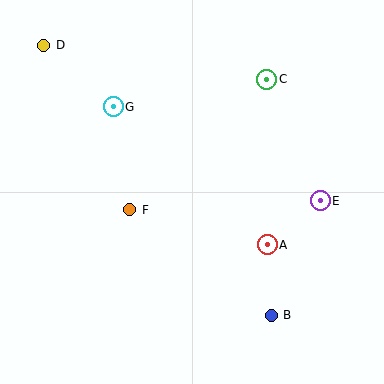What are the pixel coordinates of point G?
Point G is at (113, 107).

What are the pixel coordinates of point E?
Point E is at (320, 201).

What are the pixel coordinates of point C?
Point C is at (267, 79).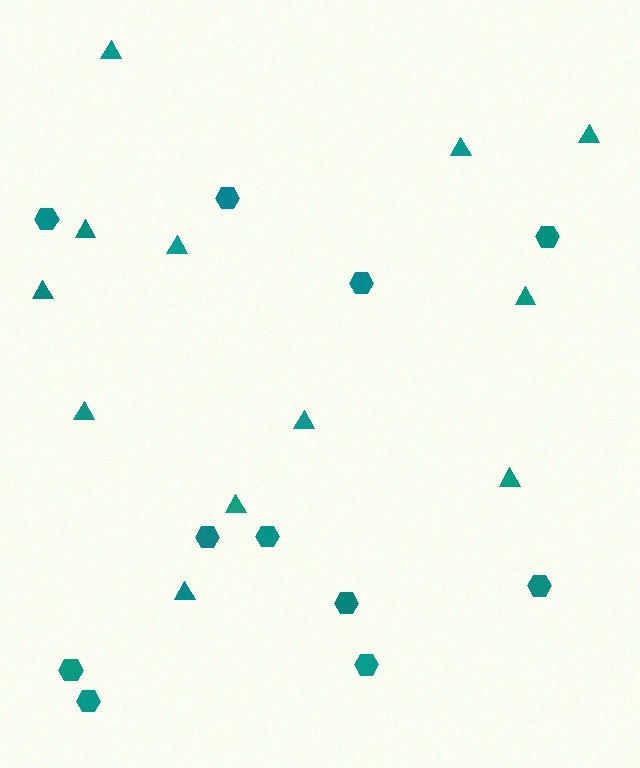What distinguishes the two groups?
There are 2 groups: one group of triangles (12) and one group of hexagons (11).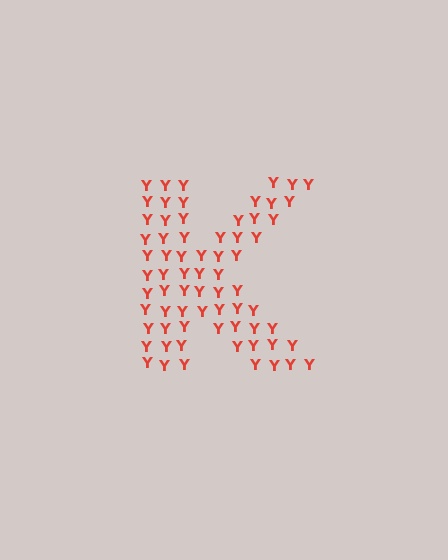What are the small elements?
The small elements are letter Y's.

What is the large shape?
The large shape is the letter K.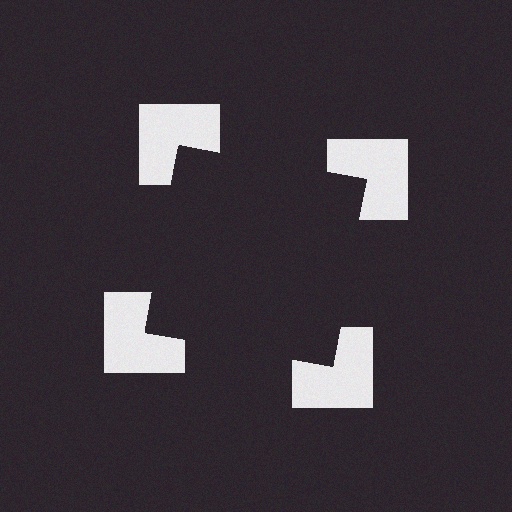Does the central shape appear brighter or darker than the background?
It typically appears slightly darker than the background, even though no actual brightness change is drawn.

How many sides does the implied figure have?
4 sides.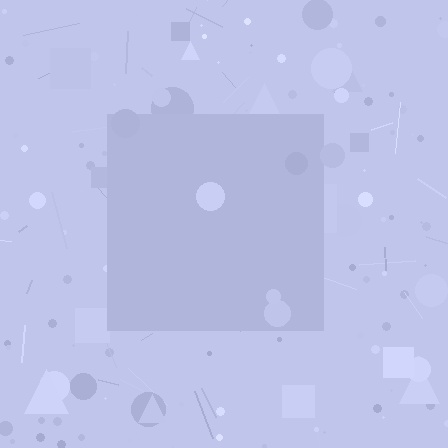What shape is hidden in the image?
A square is hidden in the image.